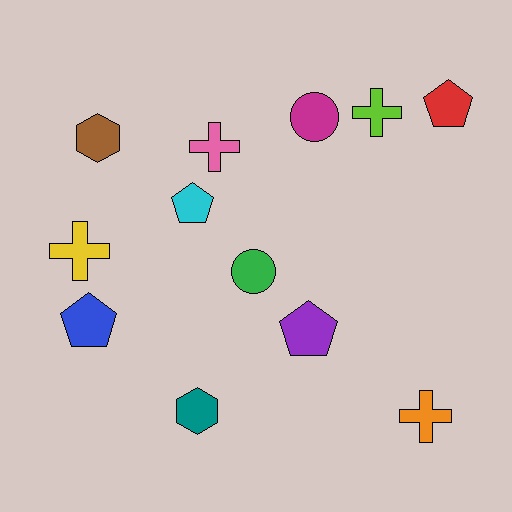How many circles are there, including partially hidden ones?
There are 2 circles.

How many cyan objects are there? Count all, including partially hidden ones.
There is 1 cyan object.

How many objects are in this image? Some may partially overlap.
There are 12 objects.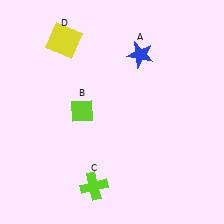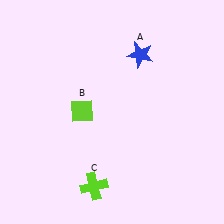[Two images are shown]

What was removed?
The yellow square (D) was removed in Image 2.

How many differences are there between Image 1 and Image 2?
There is 1 difference between the two images.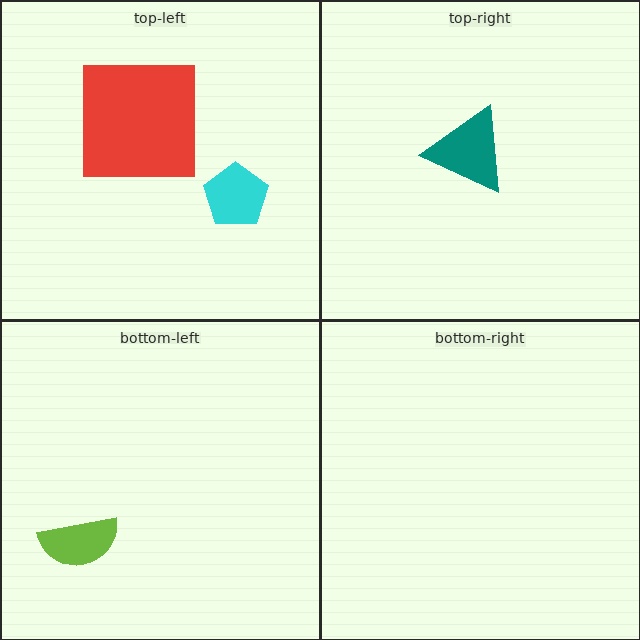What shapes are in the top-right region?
The teal triangle.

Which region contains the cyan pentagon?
The top-left region.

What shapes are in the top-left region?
The red square, the cyan pentagon.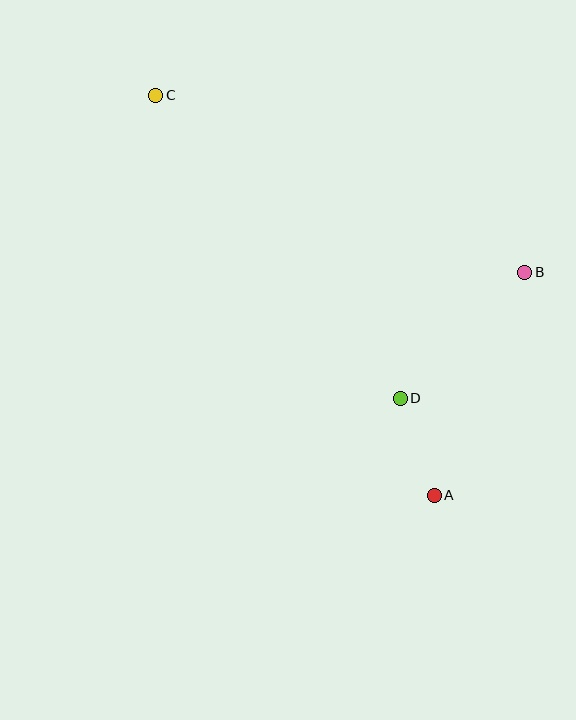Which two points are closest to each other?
Points A and D are closest to each other.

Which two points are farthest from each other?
Points A and C are farthest from each other.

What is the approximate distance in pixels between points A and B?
The distance between A and B is approximately 240 pixels.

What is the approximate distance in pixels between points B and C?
The distance between B and C is approximately 409 pixels.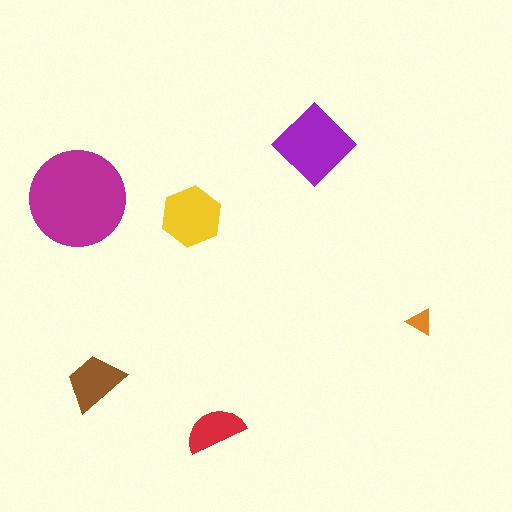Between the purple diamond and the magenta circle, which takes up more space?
The magenta circle.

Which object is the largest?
The magenta circle.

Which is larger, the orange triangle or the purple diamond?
The purple diamond.